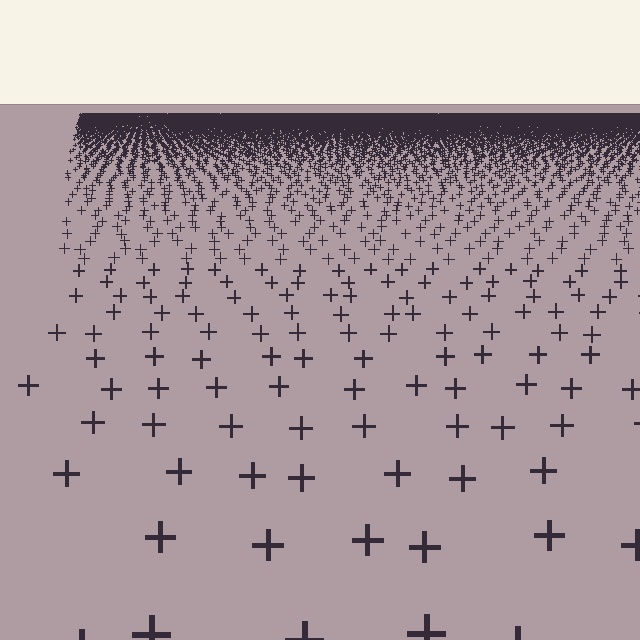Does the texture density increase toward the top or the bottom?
Density increases toward the top.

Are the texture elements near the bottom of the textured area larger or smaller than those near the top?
Larger. Near the bottom, elements are closer to the viewer and appear at a bigger on-screen size.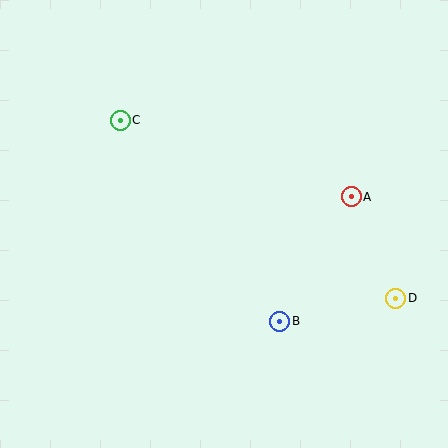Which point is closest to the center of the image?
Point B at (280, 321) is closest to the center.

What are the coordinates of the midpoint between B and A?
The midpoint between B and A is at (315, 259).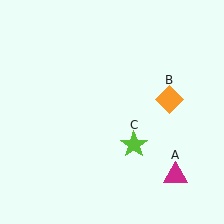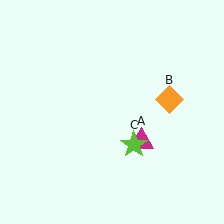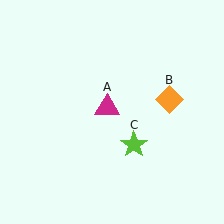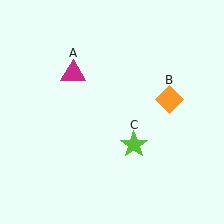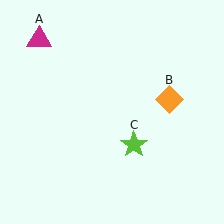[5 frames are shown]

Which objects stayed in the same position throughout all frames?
Orange diamond (object B) and lime star (object C) remained stationary.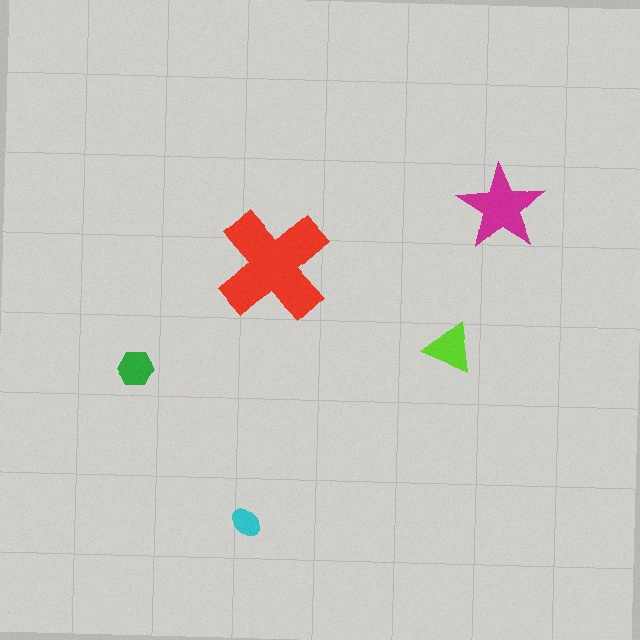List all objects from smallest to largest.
The cyan ellipse, the green hexagon, the lime triangle, the magenta star, the red cross.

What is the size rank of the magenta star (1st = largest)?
2nd.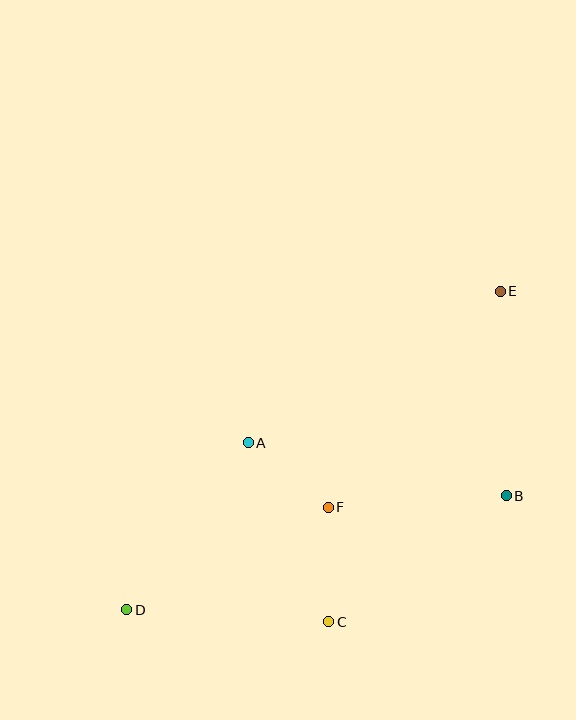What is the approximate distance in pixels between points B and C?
The distance between B and C is approximately 218 pixels.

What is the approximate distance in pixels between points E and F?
The distance between E and F is approximately 276 pixels.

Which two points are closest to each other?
Points A and F are closest to each other.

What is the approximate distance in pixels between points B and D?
The distance between B and D is approximately 396 pixels.